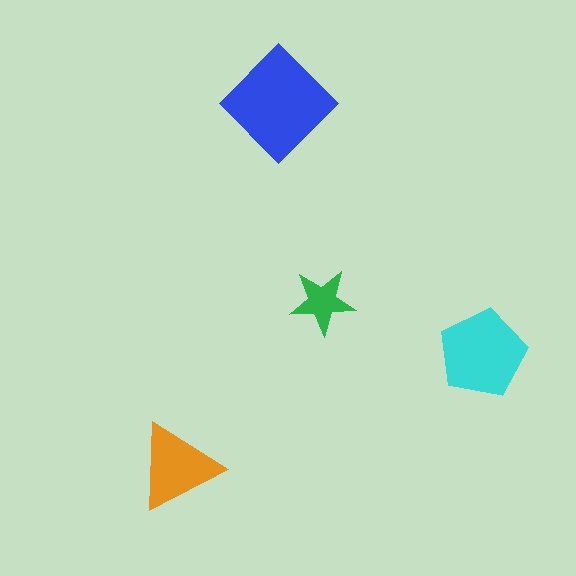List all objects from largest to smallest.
The blue diamond, the cyan pentagon, the orange triangle, the green star.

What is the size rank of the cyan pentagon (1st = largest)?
2nd.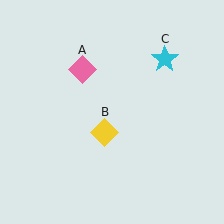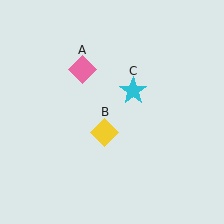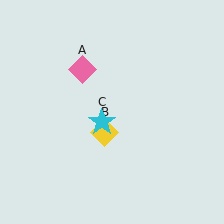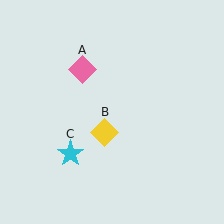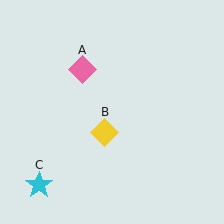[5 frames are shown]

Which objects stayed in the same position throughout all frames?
Pink diamond (object A) and yellow diamond (object B) remained stationary.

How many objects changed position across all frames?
1 object changed position: cyan star (object C).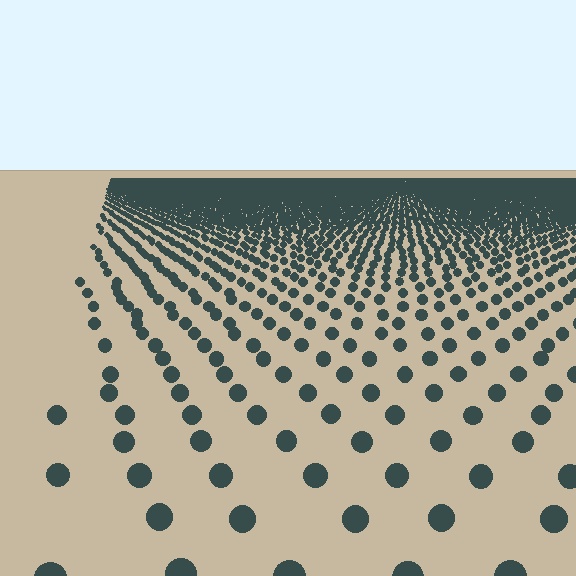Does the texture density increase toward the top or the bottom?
Density increases toward the top.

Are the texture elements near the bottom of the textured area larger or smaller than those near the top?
Larger. Near the bottom, elements are closer to the viewer and appear at a bigger on-screen size.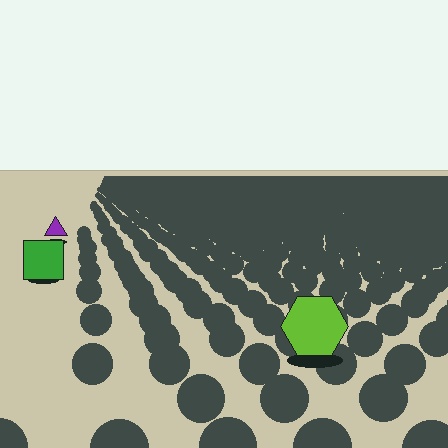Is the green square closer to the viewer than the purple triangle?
Yes. The green square is closer — you can tell from the texture gradient: the ground texture is coarser near it.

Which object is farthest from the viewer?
The purple triangle is farthest from the viewer. It appears smaller and the ground texture around it is denser.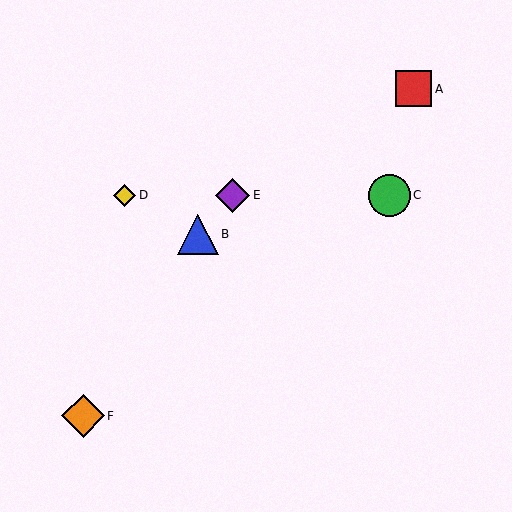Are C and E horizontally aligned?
Yes, both are at y≈195.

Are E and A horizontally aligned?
No, E is at y≈195 and A is at y≈89.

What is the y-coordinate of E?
Object E is at y≈195.